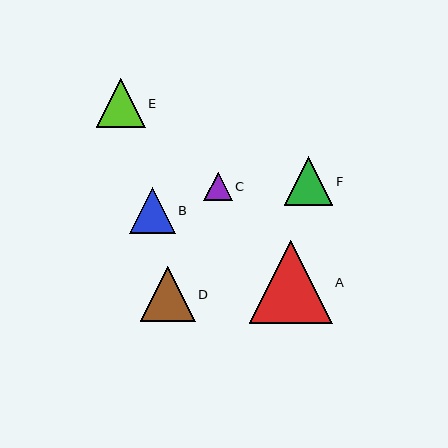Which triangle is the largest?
Triangle A is the largest with a size of approximately 83 pixels.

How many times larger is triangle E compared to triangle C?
Triangle E is approximately 1.7 times the size of triangle C.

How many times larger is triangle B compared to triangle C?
Triangle B is approximately 1.6 times the size of triangle C.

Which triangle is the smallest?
Triangle C is the smallest with a size of approximately 28 pixels.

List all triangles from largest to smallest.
From largest to smallest: A, D, F, E, B, C.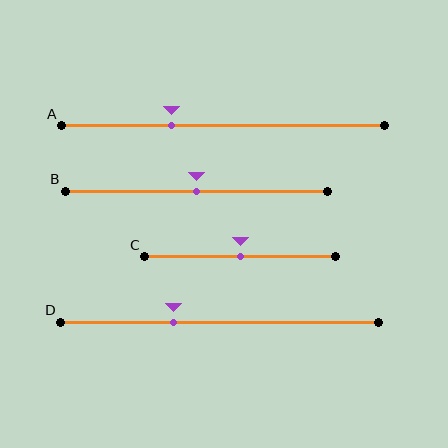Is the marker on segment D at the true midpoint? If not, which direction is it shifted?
No, the marker on segment D is shifted to the left by about 14% of the segment length.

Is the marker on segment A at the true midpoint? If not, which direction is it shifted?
No, the marker on segment A is shifted to the left by about 16% of the segment length.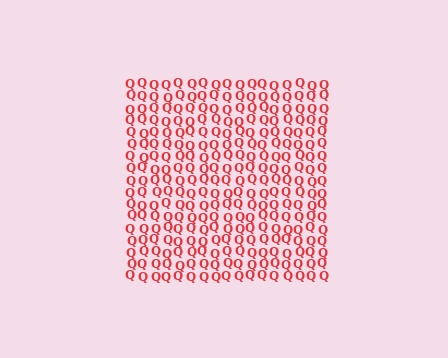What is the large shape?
The large shape is a square.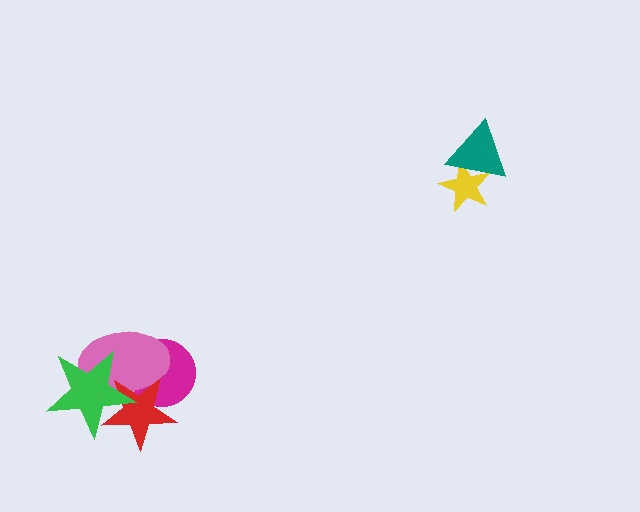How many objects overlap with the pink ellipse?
3 objects overlap with the pink ellipse.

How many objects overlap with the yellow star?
1 object overlaps with the yellow star.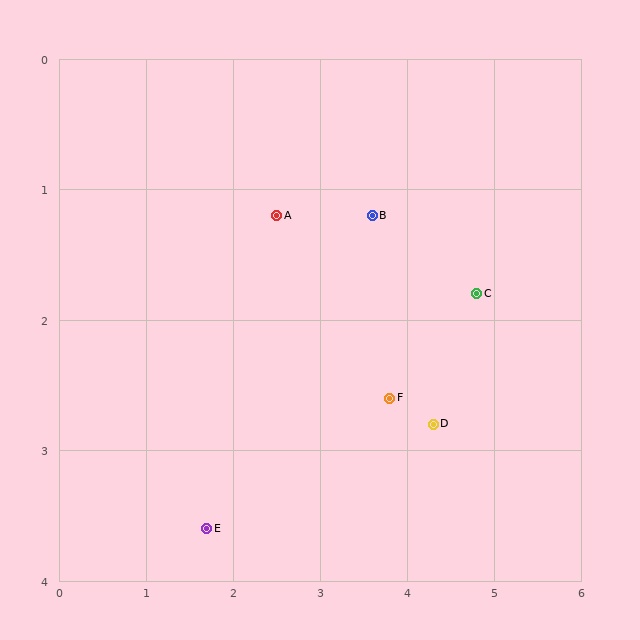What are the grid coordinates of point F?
Point F is at approximately (3.8, 2.6).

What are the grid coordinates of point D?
Point D is at approximately (4.3, 2.8).